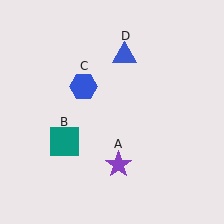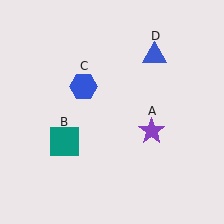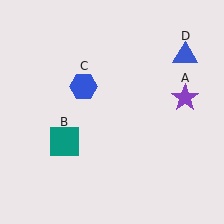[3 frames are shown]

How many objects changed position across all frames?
2 objects changed position: purple star (object A), blue triangle (object D).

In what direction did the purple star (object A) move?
The purple star (object A) moved up and to the right.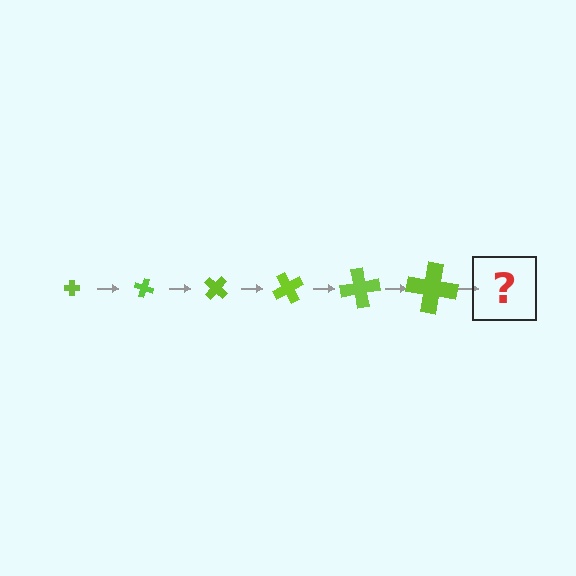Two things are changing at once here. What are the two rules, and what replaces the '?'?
The two rules are that the cross grows larger each step and it rotates 20 degrees each step. The '?' should be a cross, larger than the previous one and rotated 120 degrees from the start.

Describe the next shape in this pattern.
It should be a cross, larger than the previous one and rotated 120 degrees from the start.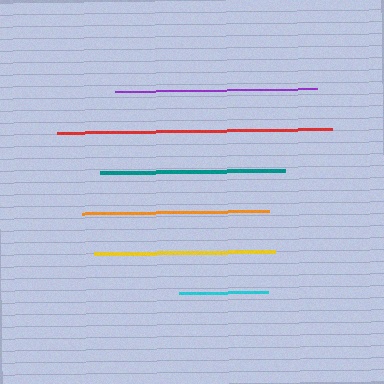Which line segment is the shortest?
The cyan line is the shortest at approximately 90 pixels.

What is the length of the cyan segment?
The cyan segment is approximately 90 pixels long.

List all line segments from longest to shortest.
From longest to shortest: red, purple, orange, teal, yellow, cyan.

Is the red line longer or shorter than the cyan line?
The red line is longer than the cyan line.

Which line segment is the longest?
The red line is the longest at approximately 275 pixels.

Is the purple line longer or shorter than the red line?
The red line is longer than the purple line.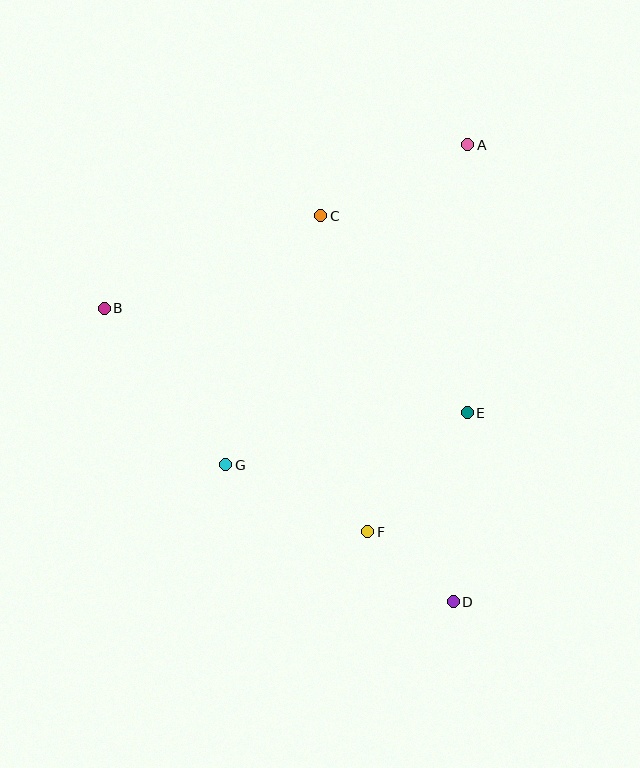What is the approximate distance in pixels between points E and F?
The distance between E and F is approximately 155 pixels.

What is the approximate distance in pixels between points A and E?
The distance between A and E is approximately 268 pixels.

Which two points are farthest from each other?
Points A and D are farthest from each other.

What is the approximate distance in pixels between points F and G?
The distance between F and G is approximately 157 pixels.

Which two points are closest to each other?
Points D and F are closest to each other.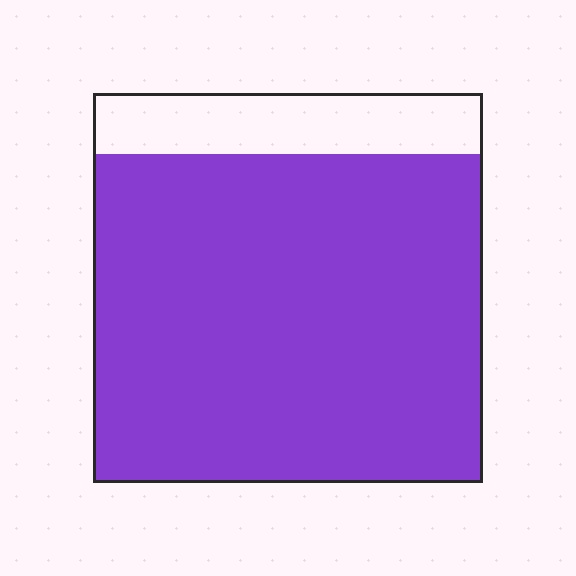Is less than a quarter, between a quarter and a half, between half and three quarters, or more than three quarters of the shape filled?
More than three quarters.